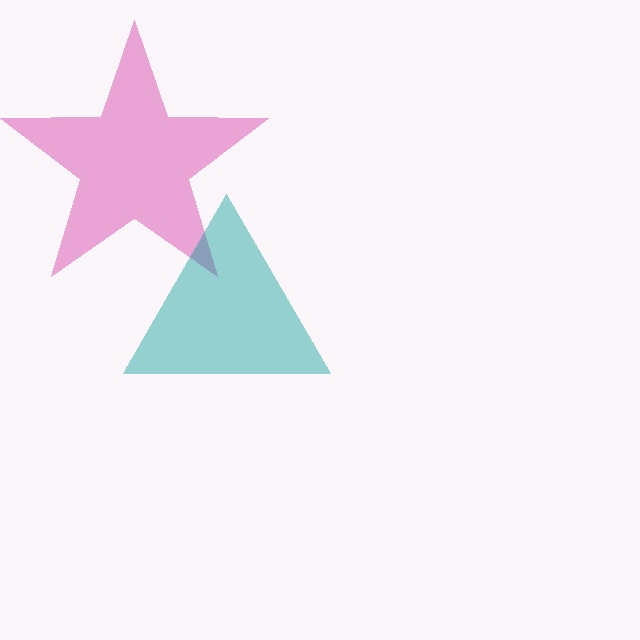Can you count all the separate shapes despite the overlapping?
Yes, there are 2 separate shapes.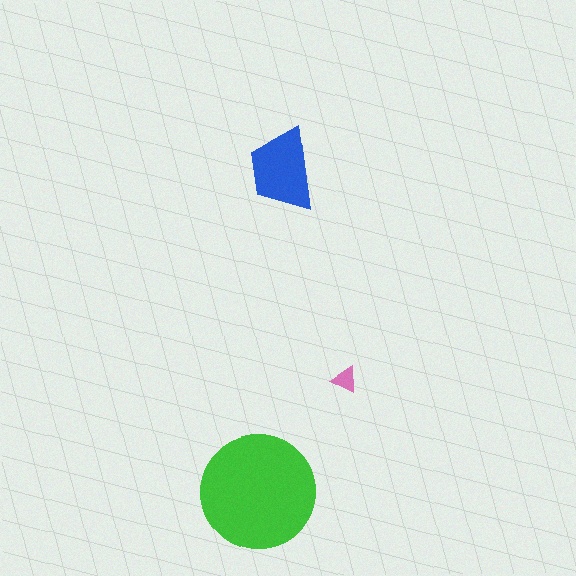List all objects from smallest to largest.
The pink triangle, the blue trapezoid, the green circle.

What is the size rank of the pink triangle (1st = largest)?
3rd.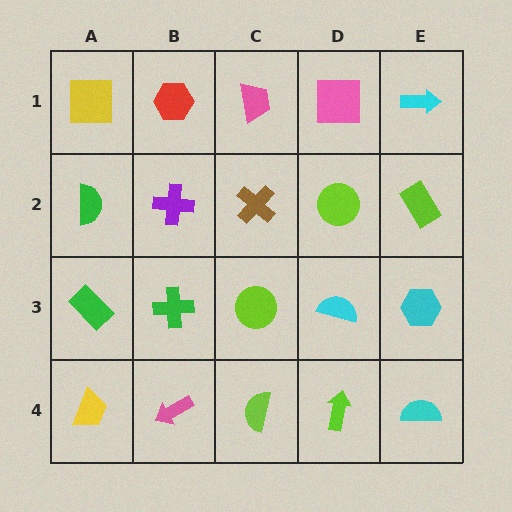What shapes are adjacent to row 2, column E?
A cyan arrow (row 1, column E), a cyan hexagon (row 3, column E), a lime circle (row 2, column D).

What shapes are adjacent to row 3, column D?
A lime circle (row 2, column D), a lime arrow (row 4, column D), a lime circle (row 3, column C), a cyan hexagon (row 3, column E).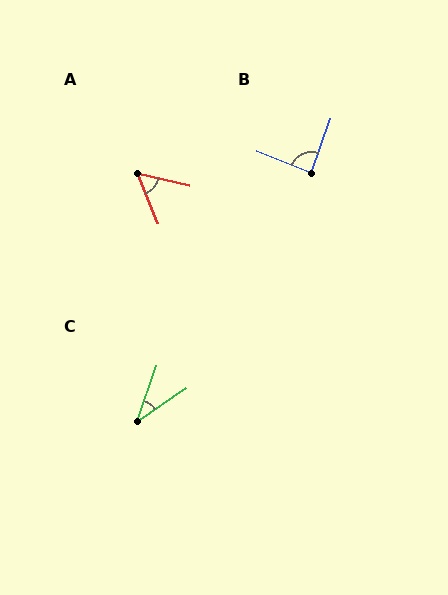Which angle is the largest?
B, at approximately 87 degrees.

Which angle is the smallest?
C, at approximately 36 degrees.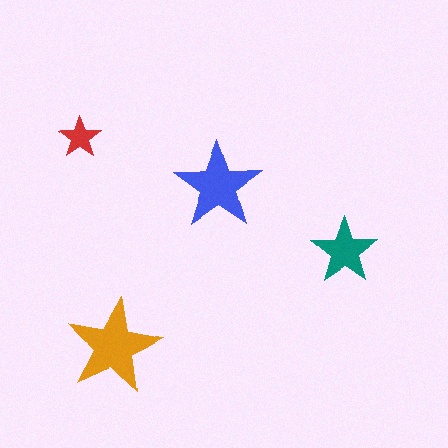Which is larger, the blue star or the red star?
The blue one.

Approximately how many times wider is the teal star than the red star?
About 1.5 times wider.